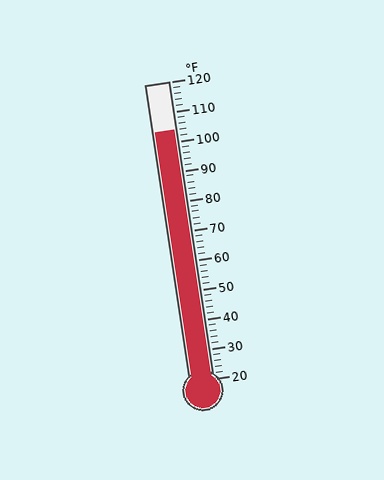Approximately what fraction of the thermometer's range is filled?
The thermometer is filled to approximately 85% of its range.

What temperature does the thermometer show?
The thermometer shows approximately 104°F.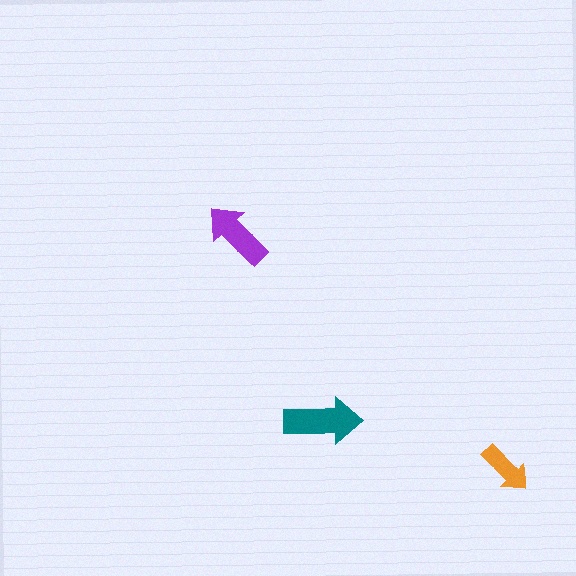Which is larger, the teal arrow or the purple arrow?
The teal one.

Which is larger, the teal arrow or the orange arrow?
The teal one.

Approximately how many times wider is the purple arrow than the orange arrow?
About 1.5 times wider.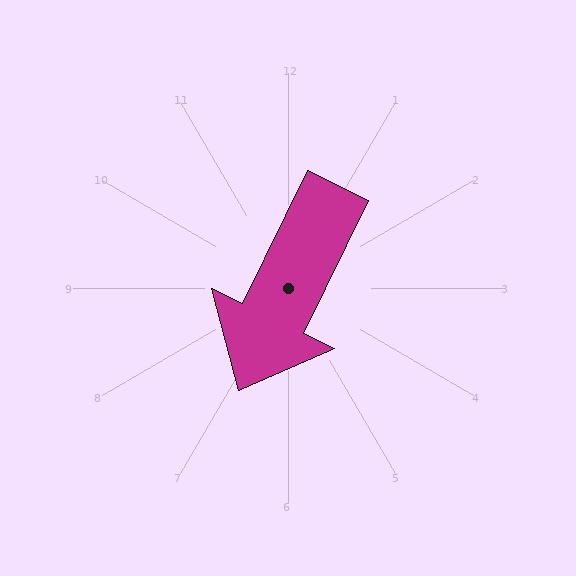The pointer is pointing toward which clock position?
Roughly 7 o'clock.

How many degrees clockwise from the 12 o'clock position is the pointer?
Approximately 206 degrees.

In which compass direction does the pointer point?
Southwest.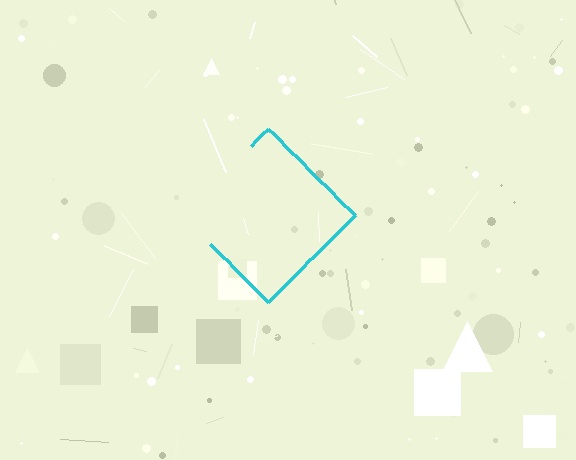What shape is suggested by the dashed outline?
The dashed outline suggests a diamond.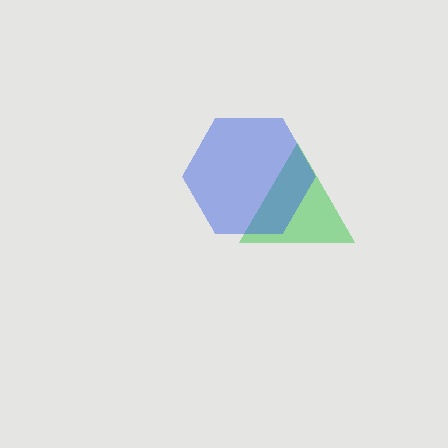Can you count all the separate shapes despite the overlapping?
Yes, there are 2 separate shapes.